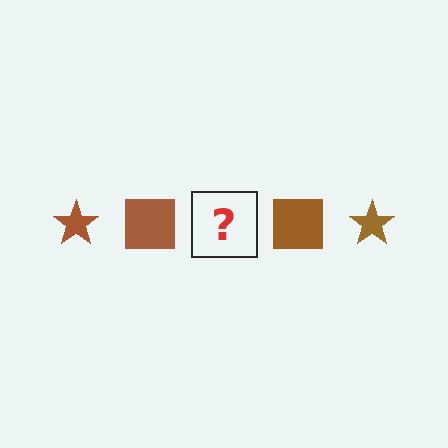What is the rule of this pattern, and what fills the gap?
The rule is that the pattern cycles through star, square shapes in brown. The gap should be filled with a brown star.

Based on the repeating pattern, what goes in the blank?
The blank should be a brown star.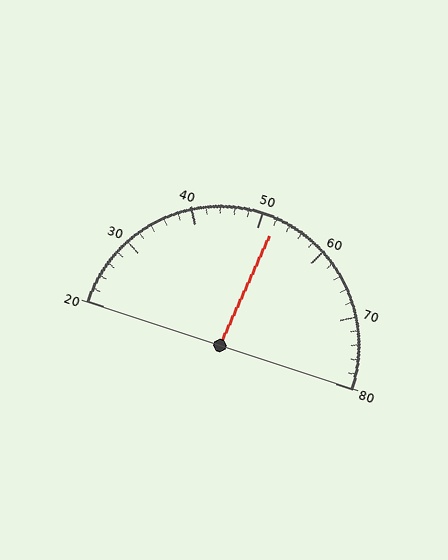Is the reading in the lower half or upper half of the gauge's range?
The reading is in the upper half of the range (20 to 80).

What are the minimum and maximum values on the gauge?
The gauge ranges from 20 to 80.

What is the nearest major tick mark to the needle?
The nearest major tick mark is 50.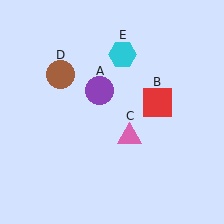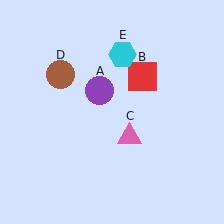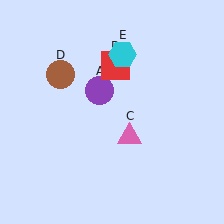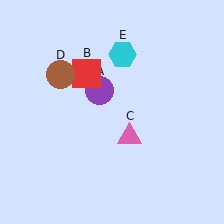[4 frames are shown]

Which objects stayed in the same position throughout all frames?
Purple circle (object A) and pink triangle (object C) and brown circle (object D) and cyan hexagon (object E) remained stationary.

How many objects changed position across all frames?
1 object changed position: red square (object B).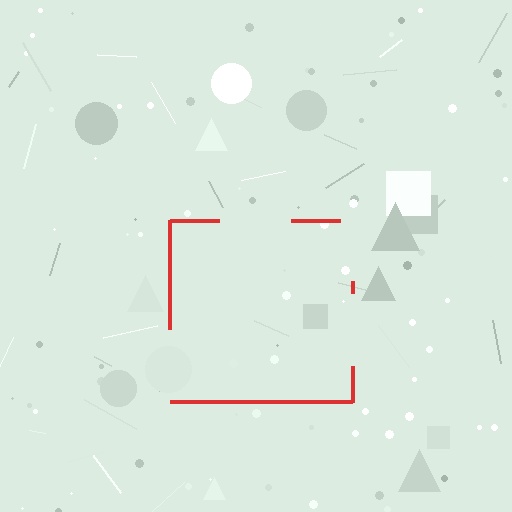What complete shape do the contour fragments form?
The contour fragments form a square.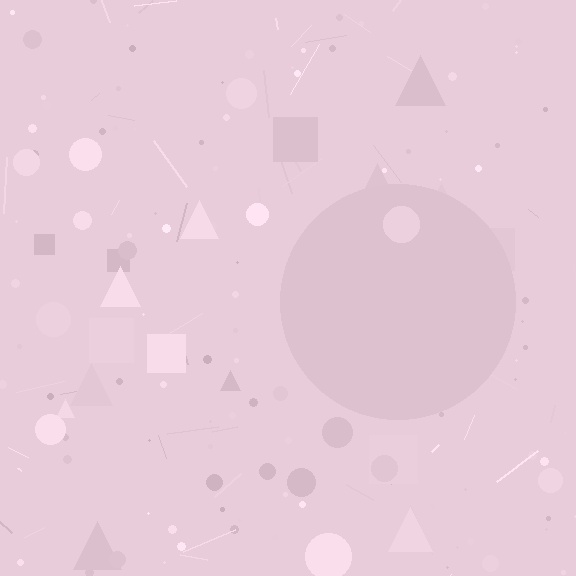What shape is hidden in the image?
A circle is hidden in the image.